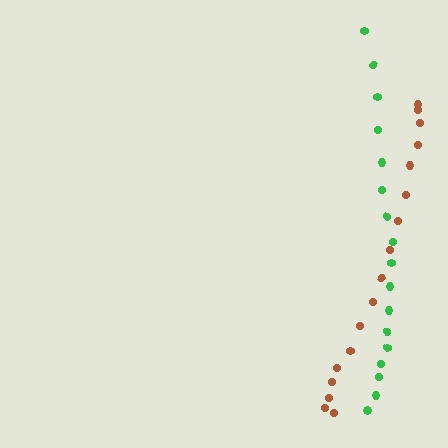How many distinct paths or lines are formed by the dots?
There are 2 distinct paths.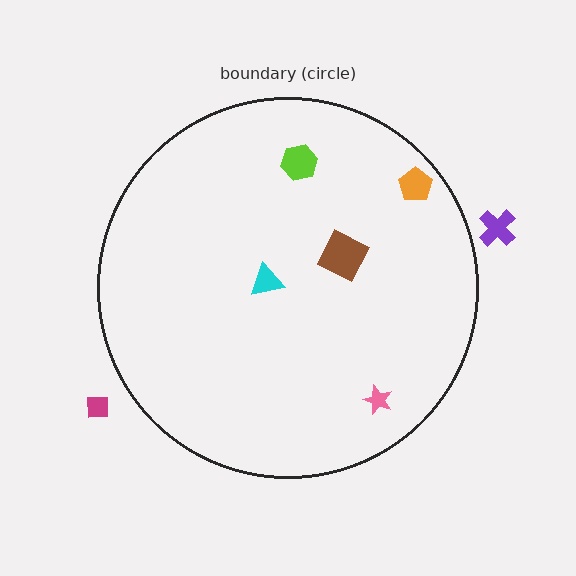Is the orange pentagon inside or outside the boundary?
Inside.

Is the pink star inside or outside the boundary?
Inside.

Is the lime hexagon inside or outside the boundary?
Inside.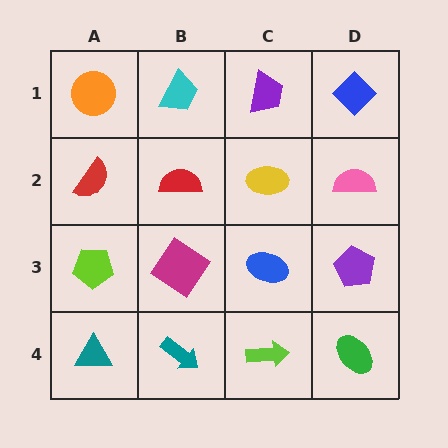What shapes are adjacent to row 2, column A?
An orange circle (row 1, column A), a lime pentagon (row 3, column A), a red semicircle (row 2, column B).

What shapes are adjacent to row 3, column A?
A red semicircle (row 2, column A), a teal triangle (row 4, column A), a magenta diamond (row 3, column B).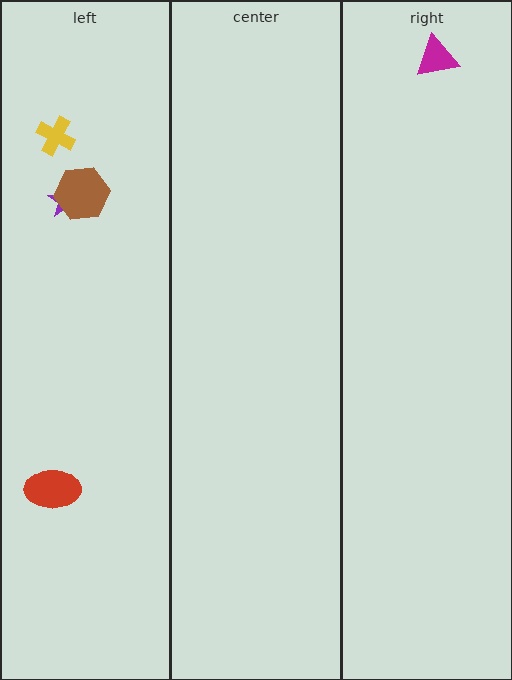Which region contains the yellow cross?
The left region.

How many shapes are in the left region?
4.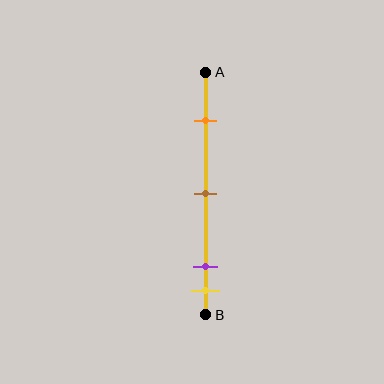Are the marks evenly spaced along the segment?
No, the marks are not evenly spaced.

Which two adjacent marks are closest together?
The purple and yellow marks are the closest adjacent pair.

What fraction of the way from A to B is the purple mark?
The purple mark is approximately 80% (0.8) of the way from A to B.